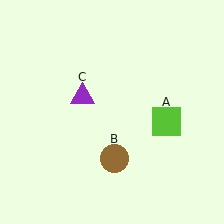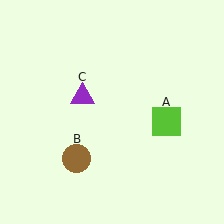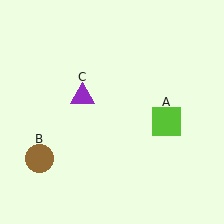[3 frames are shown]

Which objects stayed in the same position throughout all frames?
Lime square (object A) and purple triangle (object C) remained stationary.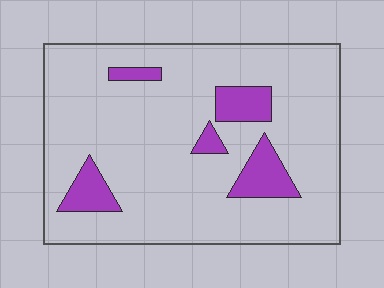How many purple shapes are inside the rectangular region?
5.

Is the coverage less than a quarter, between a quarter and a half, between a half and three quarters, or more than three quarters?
Less than a quarter.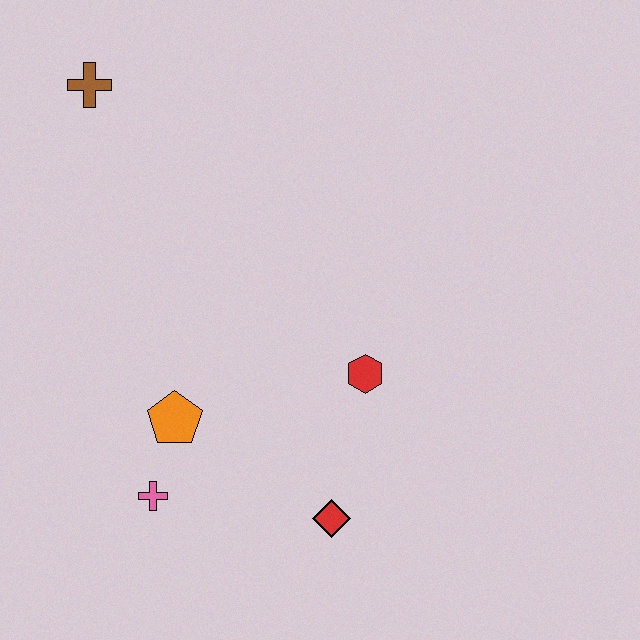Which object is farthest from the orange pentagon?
The brown cross is farthest from the orange pentagon.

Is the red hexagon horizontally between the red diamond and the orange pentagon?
No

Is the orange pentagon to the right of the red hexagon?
No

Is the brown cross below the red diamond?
No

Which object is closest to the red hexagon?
The red diamond is closest to the red hexagon.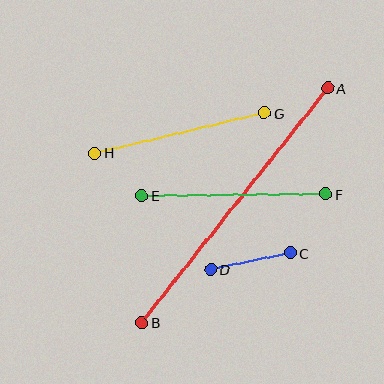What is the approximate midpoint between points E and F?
The midpoint is at approximately (234, 195) pixels.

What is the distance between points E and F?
The distance is approximately 184 pixels.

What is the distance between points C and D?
The distance is approximately 82 pixels.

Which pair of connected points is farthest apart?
Points A and B are farthest apart.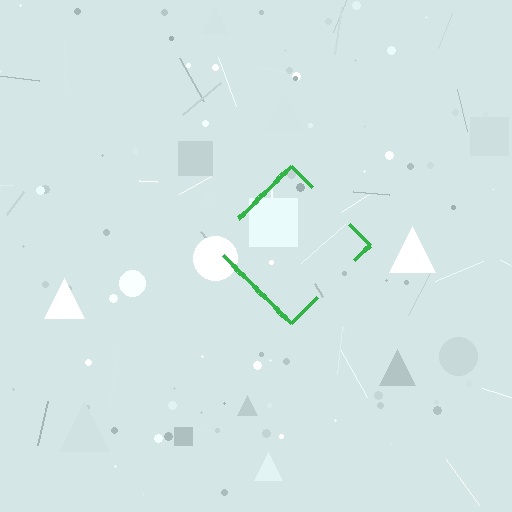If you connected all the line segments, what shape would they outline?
They would outline a diamond.